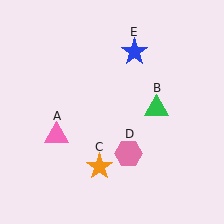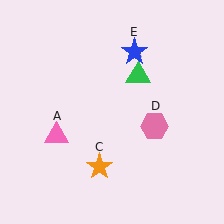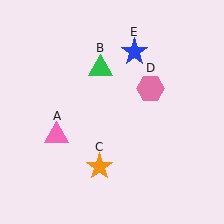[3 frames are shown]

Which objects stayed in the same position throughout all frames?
Pink triangle (object A) and orange star (object C) and blue star (object E) remained stationary.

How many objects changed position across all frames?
2 objects changed position: green triangle (object B), pink hexagon (object D).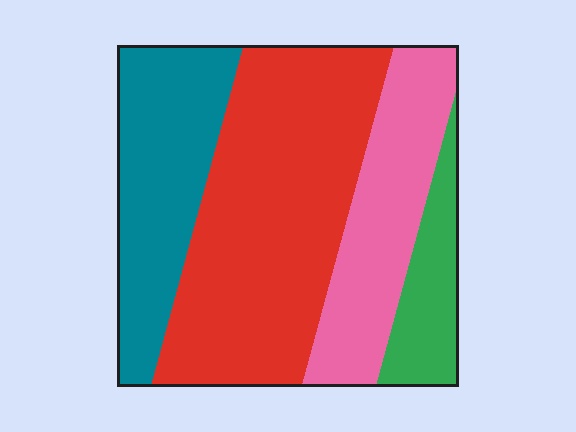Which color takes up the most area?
Red, at roughly 45%.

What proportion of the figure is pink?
Pink takes up about one fifth (1/5) of the figure.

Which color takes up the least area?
Green, at roughly 10%.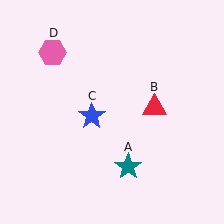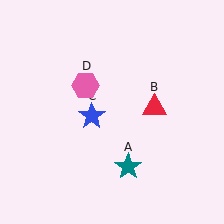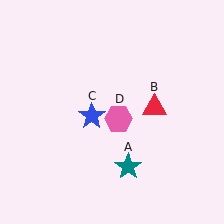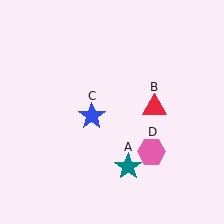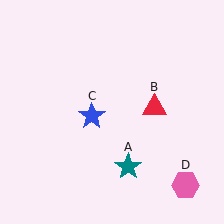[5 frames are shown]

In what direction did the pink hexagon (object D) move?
The pink hexagon (object D) moved down and to the right.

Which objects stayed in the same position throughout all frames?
Teal star (object A) and red triangle (object B) and blue star (object C) remained stationary.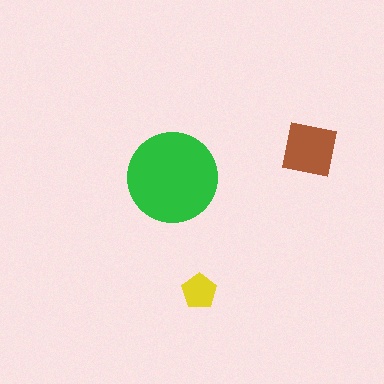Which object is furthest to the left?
The green circle is leftmost.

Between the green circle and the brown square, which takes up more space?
The green circle.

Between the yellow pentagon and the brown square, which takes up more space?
The brown square.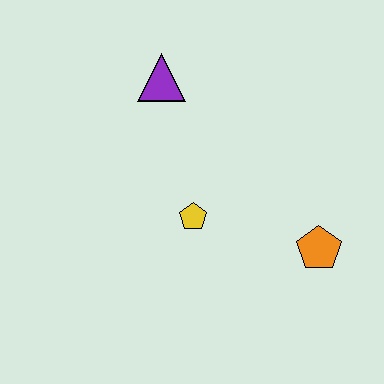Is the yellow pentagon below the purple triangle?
Yes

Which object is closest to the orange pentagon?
The yellow pentagon is closest to the orange pentagon.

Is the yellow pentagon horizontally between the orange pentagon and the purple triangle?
Yes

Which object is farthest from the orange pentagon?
The purple triangle is farthest from the orange pentagon.